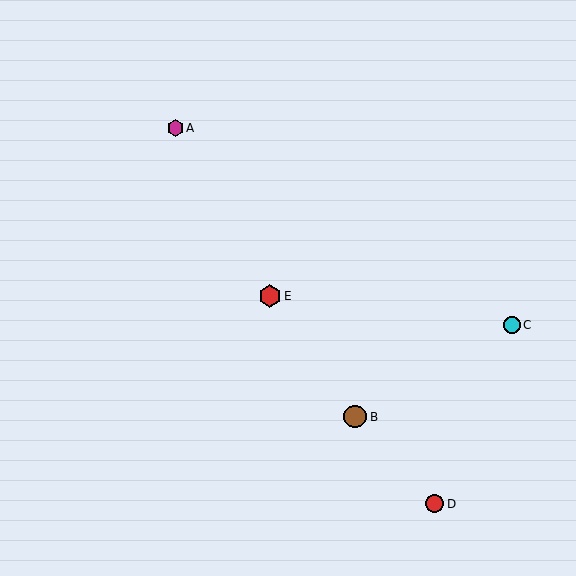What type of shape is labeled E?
Shape E is a red hexagon.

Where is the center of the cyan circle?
The center of the cyan circle is at (512, 325).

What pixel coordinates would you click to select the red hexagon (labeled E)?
Click at (270, 296) to select the red hexagon E.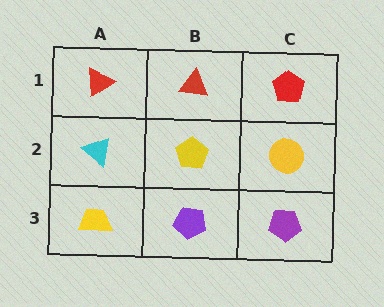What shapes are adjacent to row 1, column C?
A yellow circle (row 2, column C), a red triangle (row 1, column B).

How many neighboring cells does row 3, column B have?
3.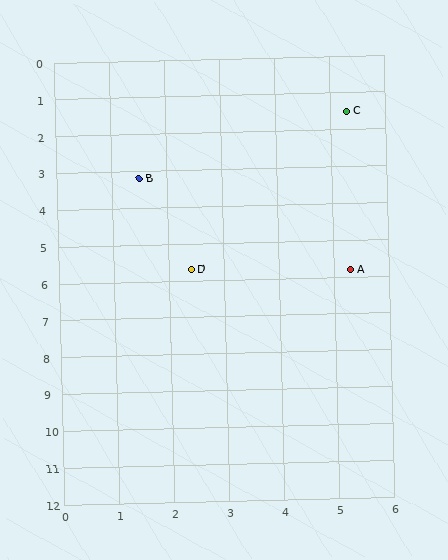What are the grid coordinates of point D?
Point D is at approximately (2.4, 5.7).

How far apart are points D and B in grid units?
Points D and B are about 2.7 grid units apart.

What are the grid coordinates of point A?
Point A is at approximately (5.3, 5.8).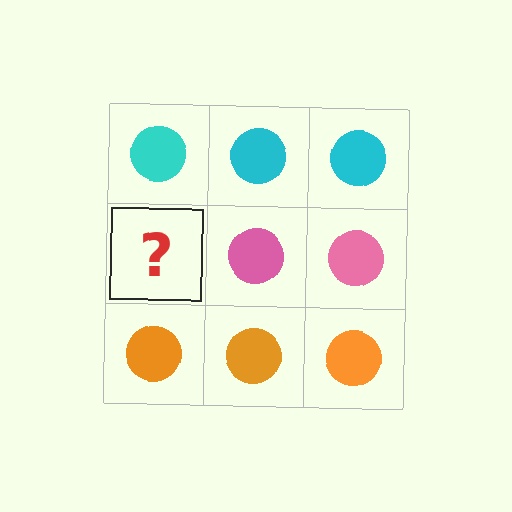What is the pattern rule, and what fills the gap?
The rule is that each row has a consistent color. The gap should be filled with a pink circle.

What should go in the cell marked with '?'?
The missing cell should contain a pink circle.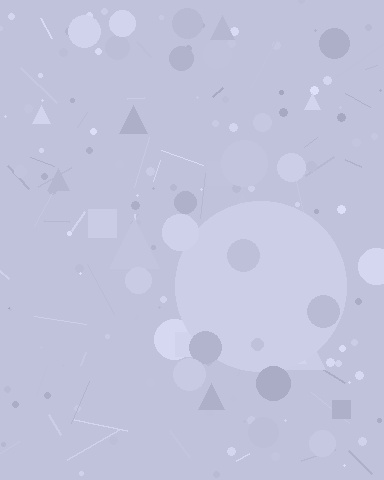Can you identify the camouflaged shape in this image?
The camouflaged shape is a circle.